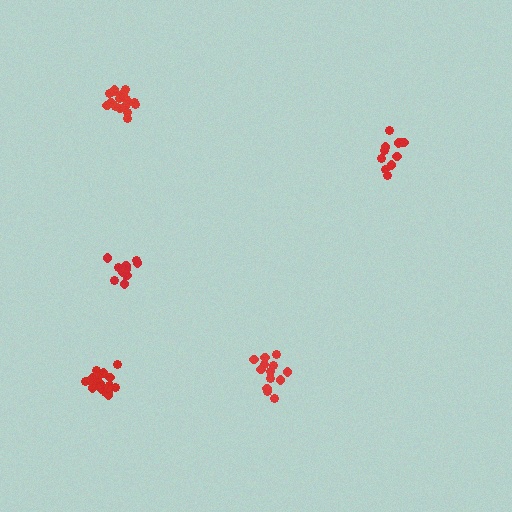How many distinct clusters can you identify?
There are 5 distinct clusters.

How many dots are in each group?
Group 1: 17 dots, Group 2: 17 dots, Group 3: 13 dots, Group 4: 11 dots, Group 5: 11 dots (69 total).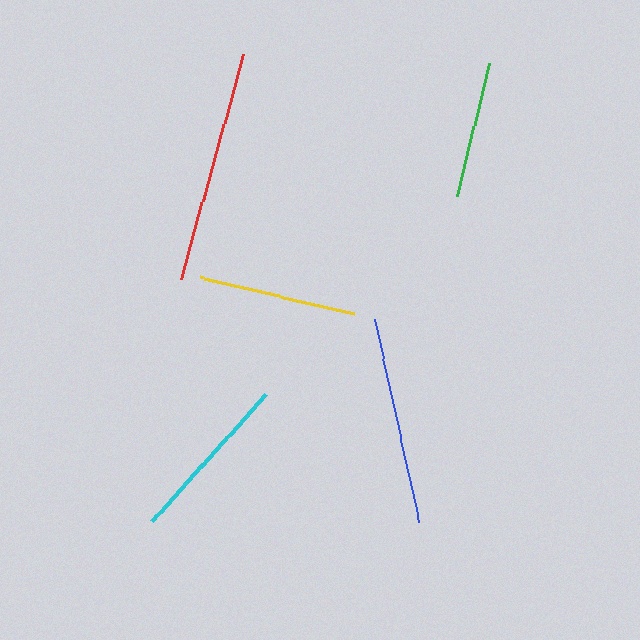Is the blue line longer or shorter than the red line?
The red line is longer than the blue line.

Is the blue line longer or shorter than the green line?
The blue line is longer than the green line.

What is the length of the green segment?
The green segment is approximately 136 pixels long.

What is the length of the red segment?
The red segment is approximately 233 pixels long.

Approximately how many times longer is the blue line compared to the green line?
The blue line is approximately 1.5 times the length of the green line.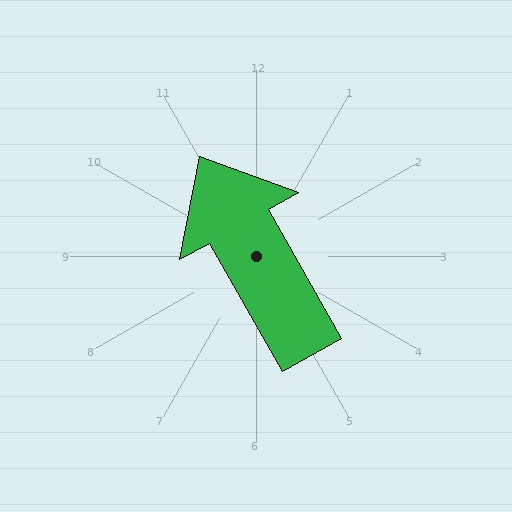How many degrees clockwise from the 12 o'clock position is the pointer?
Approximately 330 degrees.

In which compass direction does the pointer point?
Northwest.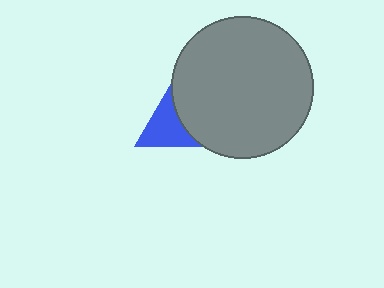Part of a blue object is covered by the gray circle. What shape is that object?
It is a triangle.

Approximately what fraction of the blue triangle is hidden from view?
Roughly 50% of the blue triangle is hidden behind the gray circle.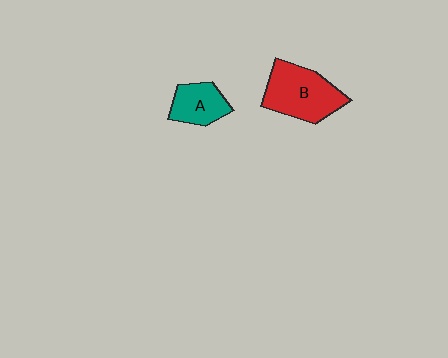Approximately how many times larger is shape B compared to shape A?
Approximately 1.7 times.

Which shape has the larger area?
Shape B (red).